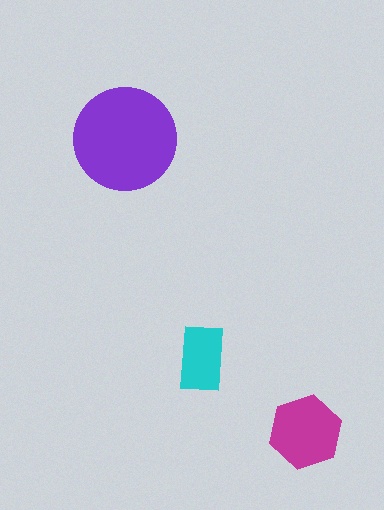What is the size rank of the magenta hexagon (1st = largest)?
2nd.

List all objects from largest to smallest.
The purple circle, the magenta hexagon, the cyan rectangle.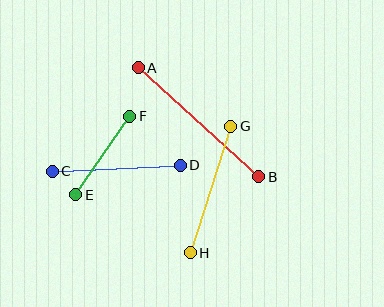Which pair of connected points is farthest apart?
Points A and B are farthest apart.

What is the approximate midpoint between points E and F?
The midpoint is at approximately (103, 155) pixels.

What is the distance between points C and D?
The distance is approximately 128 pixels.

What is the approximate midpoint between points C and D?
The midpoint is at approximately (116, 168) pixels.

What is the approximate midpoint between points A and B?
The midpoint is at approximately (198, 122) pixels.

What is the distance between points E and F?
The distance is approximately 95 pixels.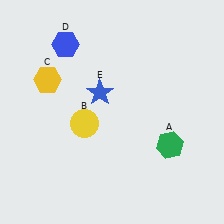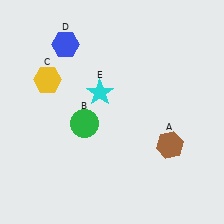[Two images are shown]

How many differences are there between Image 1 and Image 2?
There are 3 differences between the two images.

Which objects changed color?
A changed from green to brown. B changed from yellow to green. E changed from blue to cyan.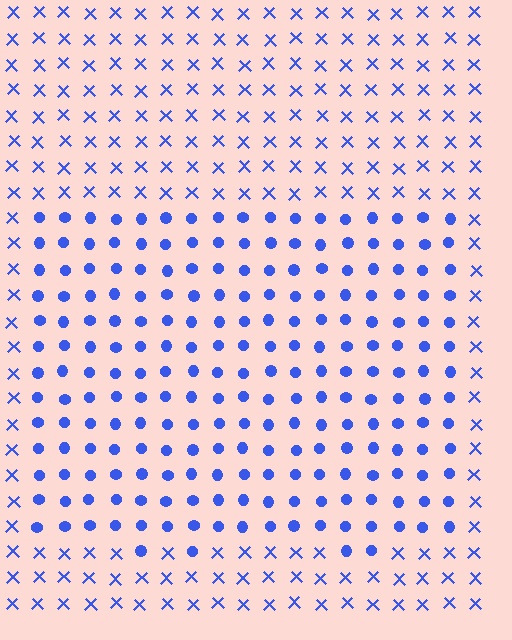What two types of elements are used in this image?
The image uses circles inside the rectangle region and X marks outside it.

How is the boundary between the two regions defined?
The boundary is defined by a change in element shape: circles inside vs. X marks outside. All elements share the same color and spacing.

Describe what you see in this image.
The image is filled with small blue elements arranged in a uniform grid. A rectangle-shaped region contains circles, while the surrounding area contains X marks. The boundary is defined purely by the change in element shape.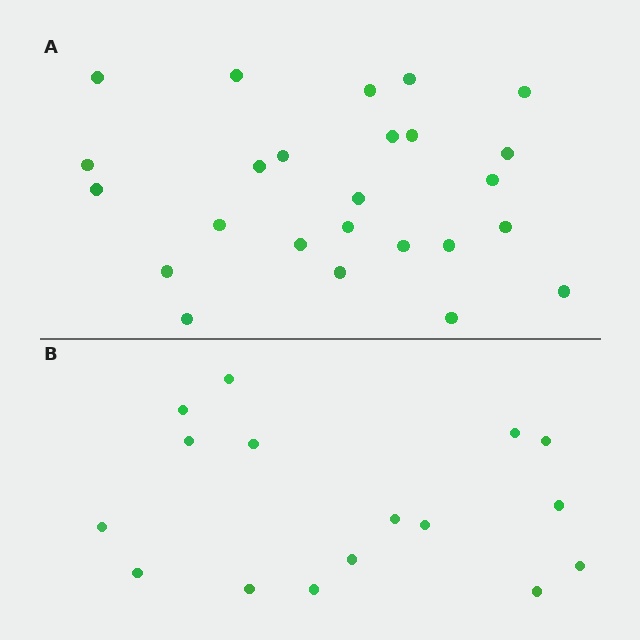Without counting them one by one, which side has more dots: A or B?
Region A (the top region) has more dots.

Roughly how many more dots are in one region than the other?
Region A has roughly 8 or so more dots than region B.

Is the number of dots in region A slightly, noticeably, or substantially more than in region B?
Region A has substantially more. The ratio is roughly 1.6 to 1.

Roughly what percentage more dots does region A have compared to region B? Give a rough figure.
About 55% more.